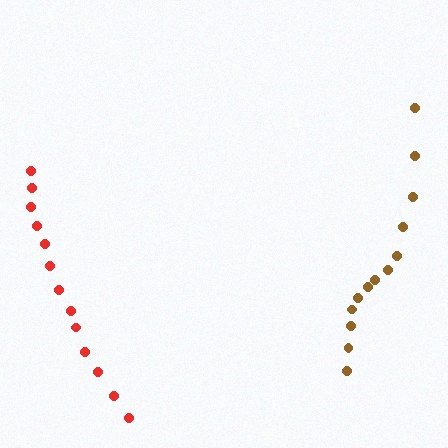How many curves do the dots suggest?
There are 2 distinct paths.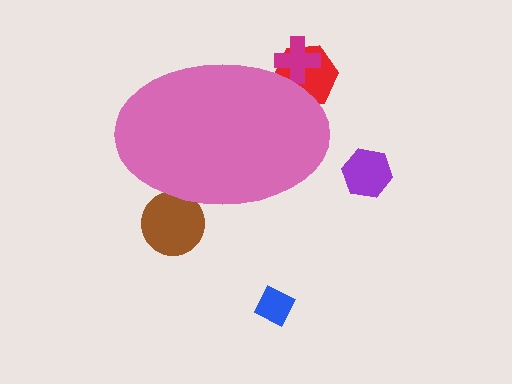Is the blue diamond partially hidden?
No, the blue diamond is fully visible.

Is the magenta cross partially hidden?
Yes, the magenta cross is partially hidden behind the pink ellipse.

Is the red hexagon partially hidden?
Yes, the red hexagon is partially hidden behind the pink ellipse.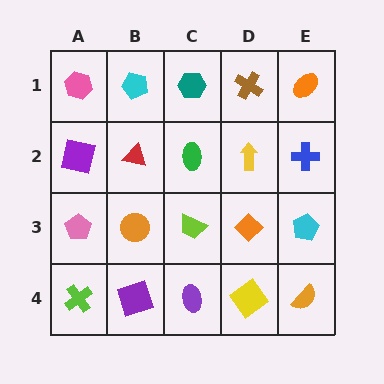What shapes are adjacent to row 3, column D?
A yellow arrow (row 2, column D), a yellow diamond (row 4, column D), a lime trapezoid (row 3, column C), a cyan pentagon (row 3, column E).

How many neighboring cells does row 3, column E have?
3.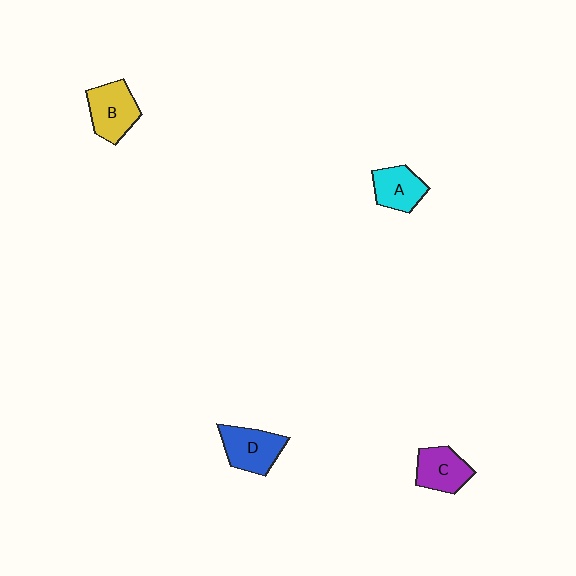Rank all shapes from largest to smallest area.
From largest to smallest: B (yellow), D (blue), C (purple), A (cyan).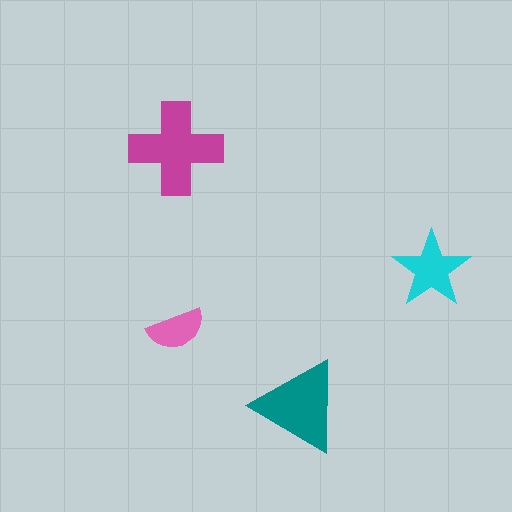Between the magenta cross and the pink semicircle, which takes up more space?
The magenta cross.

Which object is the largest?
The magenta cross.